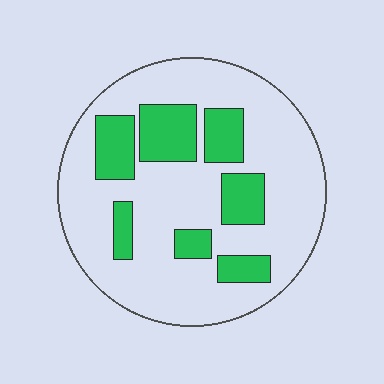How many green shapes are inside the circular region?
7.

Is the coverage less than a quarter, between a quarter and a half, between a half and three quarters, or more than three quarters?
Less than a quarter.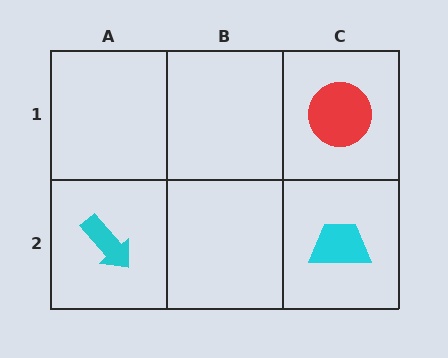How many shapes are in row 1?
1 shape.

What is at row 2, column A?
A cyan arrow.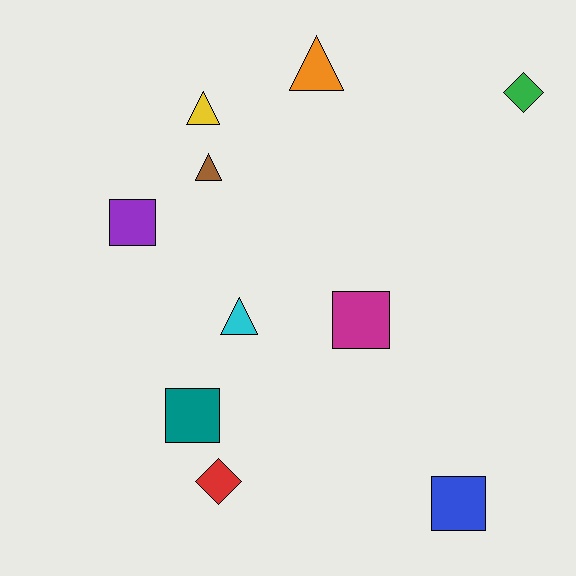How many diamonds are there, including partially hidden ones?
There are 2 diamonds.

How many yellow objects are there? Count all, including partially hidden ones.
There is 1 yellow object.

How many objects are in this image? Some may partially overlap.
There are 10 objects.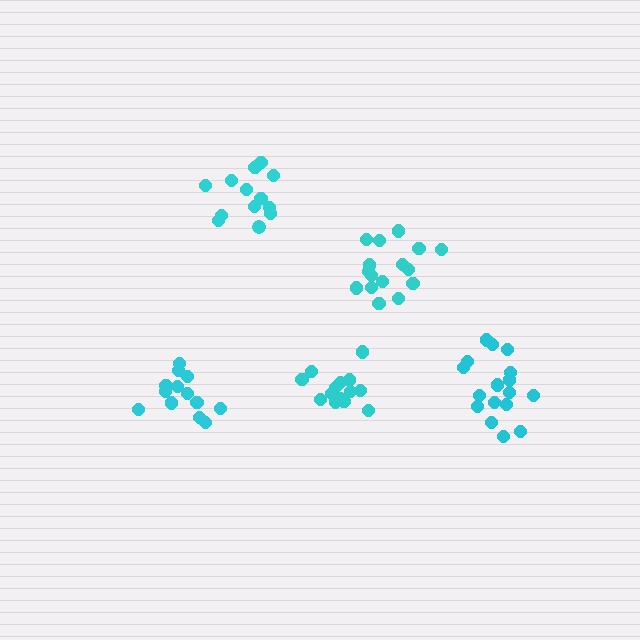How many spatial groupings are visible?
There are 5 spatial groupings.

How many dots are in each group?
Group 1: 13 dots, Group 2: 14 dots, Group 3: 16 dots, Group 4: 17 dots, Group 5: 13 dots (73 total).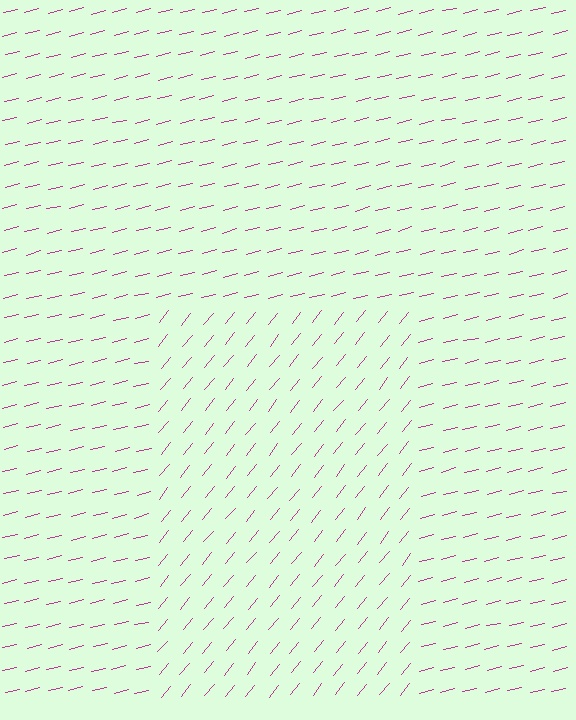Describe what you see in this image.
The image is filled with small magenta line segments. A rectangle region in the image has lines oriented differently from the surrounding lines, creating a visible texture boundary.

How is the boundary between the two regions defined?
The boundary is defined purely by a change in line orientation (approximately 37 degrees difference). All lines are the same color and thickness.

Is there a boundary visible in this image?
Yes, there is a texture boundary formed by a change in line orientation.